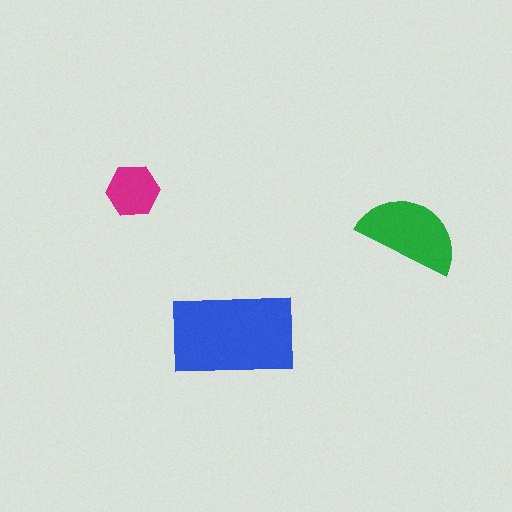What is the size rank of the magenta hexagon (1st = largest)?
3rd.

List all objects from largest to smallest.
The blue rectangle, the green semicircle, the magenta hexagon.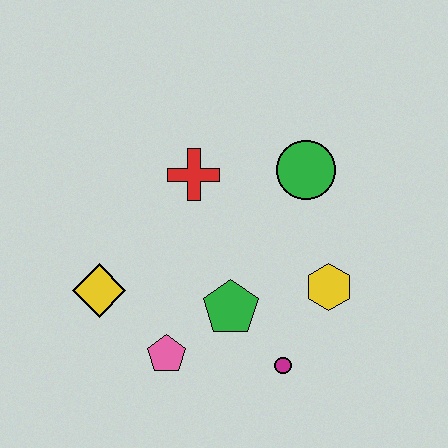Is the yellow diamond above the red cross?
No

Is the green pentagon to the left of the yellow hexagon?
Yes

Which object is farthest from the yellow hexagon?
The yellow diamond is farthest from the yellow hexagon.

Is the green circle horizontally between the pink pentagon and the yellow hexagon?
Yes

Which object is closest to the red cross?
The green circle is closest to the red cross.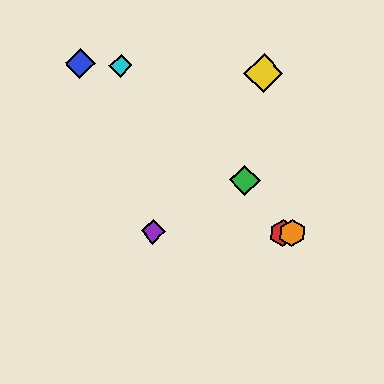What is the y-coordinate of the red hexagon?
The red hexagon is at y≈233.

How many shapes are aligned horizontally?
3 shapes (the red hexagon, the purple diamond, the orange hexagon) are aligned horizontally.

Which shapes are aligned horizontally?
The red hexagon, the purple diamond, the orange hexagon are aligned horizontally.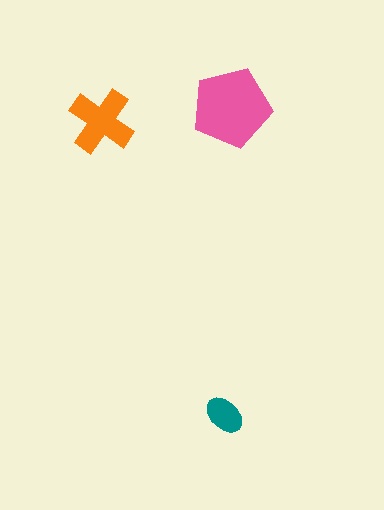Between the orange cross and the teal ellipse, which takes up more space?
The orange cross.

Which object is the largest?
The pink pentagon.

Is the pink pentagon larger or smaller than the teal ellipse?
Larger.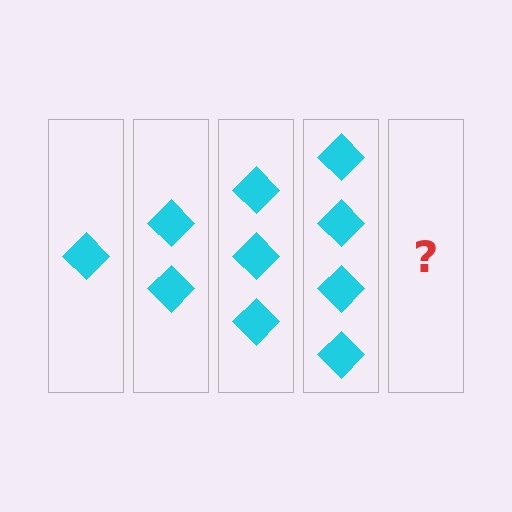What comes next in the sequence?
The next element should be 5 diamonds.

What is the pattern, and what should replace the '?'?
The pattern is that each step adds one more diamond. The '?' should be 5 diamonds.